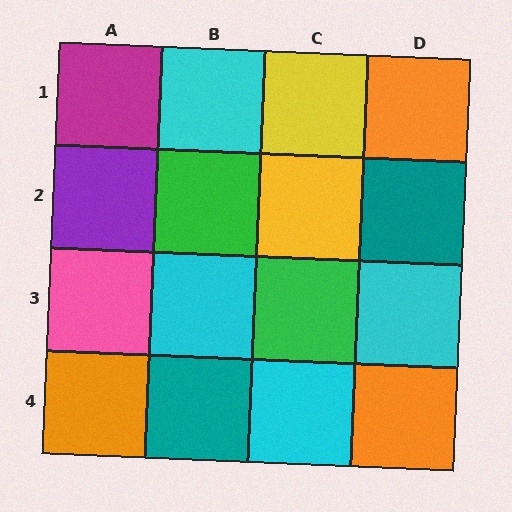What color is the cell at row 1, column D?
Orange.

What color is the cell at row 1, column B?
Cyan.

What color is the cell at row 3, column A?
Pink.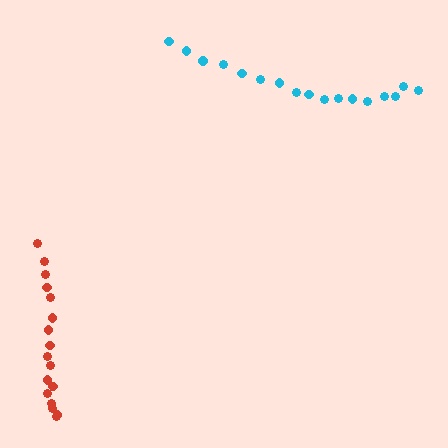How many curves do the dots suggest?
There are 2 distinct paths.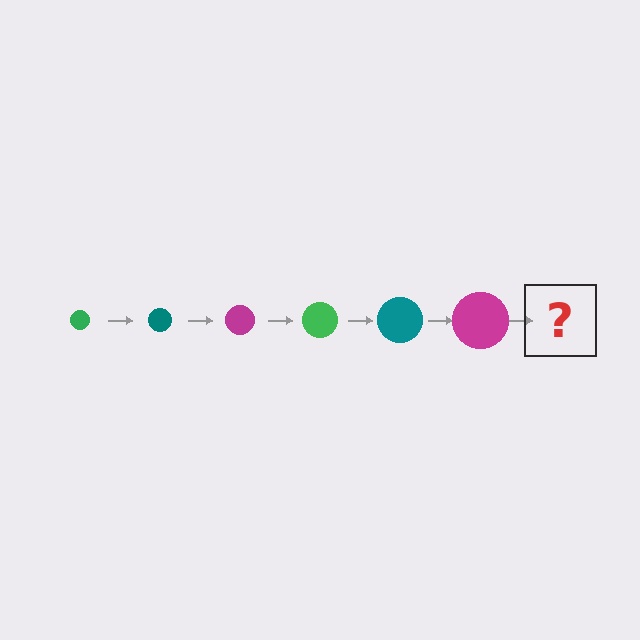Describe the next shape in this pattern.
It should be a green circle, larger than the previous one.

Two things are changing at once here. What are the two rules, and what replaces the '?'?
The two rules are that the circle grows larger each step and the color cycles through green, teal, and magenta. The '?' should be a green circle, larger than the previous one.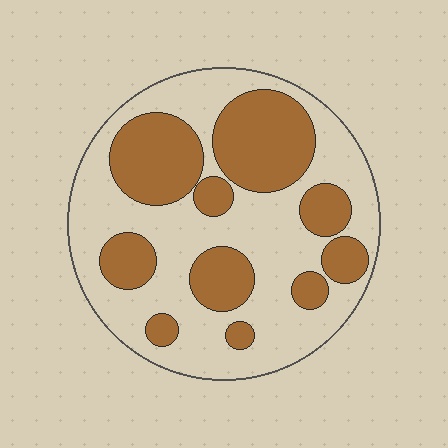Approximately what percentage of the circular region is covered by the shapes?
Approximately 40%.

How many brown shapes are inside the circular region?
10.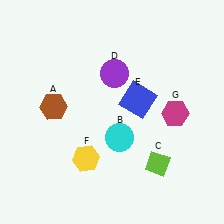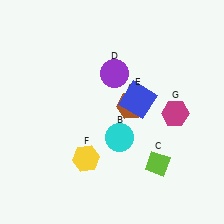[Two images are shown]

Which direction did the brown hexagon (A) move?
The brown hexagon (A) moved right.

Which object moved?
The brown hexagon (A) moved right.